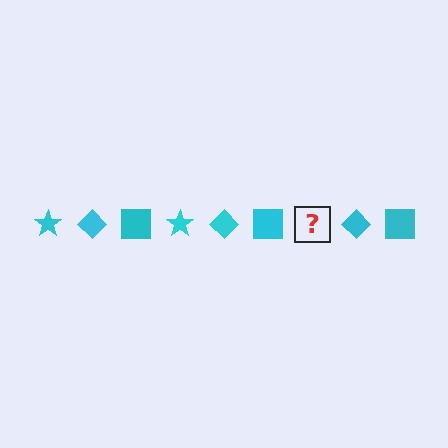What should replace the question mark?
The question mark should be replaced with a cyan star.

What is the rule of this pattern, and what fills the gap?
The rule is that the pattern cycles through star, diamond, square shapes in cyan. The gap should be filled with a cyan star.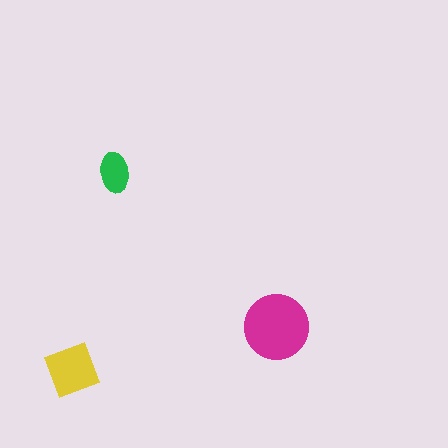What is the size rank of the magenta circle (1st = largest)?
1st.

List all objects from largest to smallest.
The magenta circle, the yellow diamond, the green ellipse.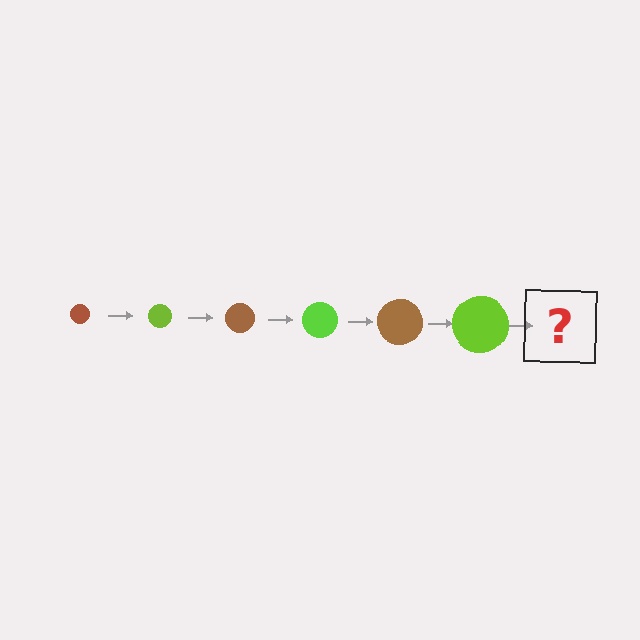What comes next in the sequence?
The next element should be a brown circle, larger than the previous one.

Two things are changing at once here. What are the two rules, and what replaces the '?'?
The two rules are that the circle grows larger each step and the color cycles through brown and lime. The '?' should be a brown circle, larger than the previous one.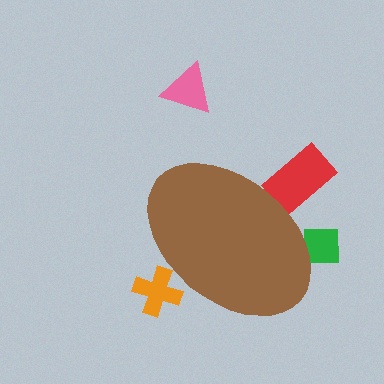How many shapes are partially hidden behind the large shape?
3 shapes are partially hidden.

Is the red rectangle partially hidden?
Yes, the red rectangle is partially hidden behind the brown ellipse.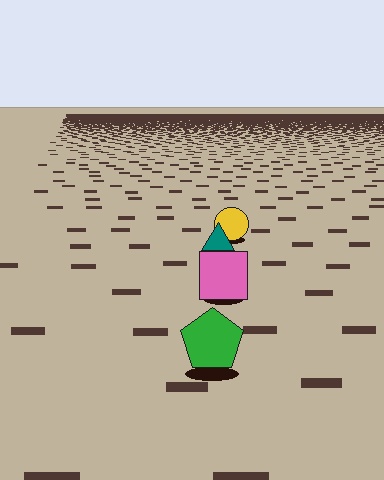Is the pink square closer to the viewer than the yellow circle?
Yes. The pink square is closer — you can tell from the texture gradient: the ground texture is coarser near it.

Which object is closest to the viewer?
The green pentagon is closest. The texture marks near it are larger and more spread out.